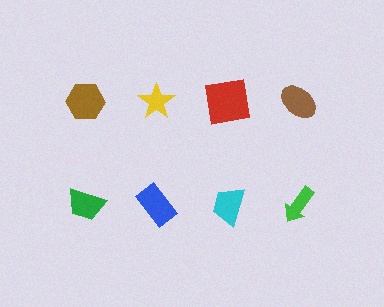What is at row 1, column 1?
A brown hexagon.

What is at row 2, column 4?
A green arrow.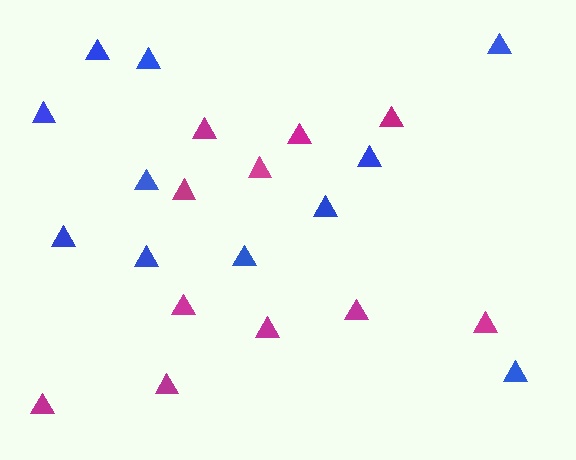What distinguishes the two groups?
There are 2 groups: one group of blue triangles (11) and one group of magenta triangles (11).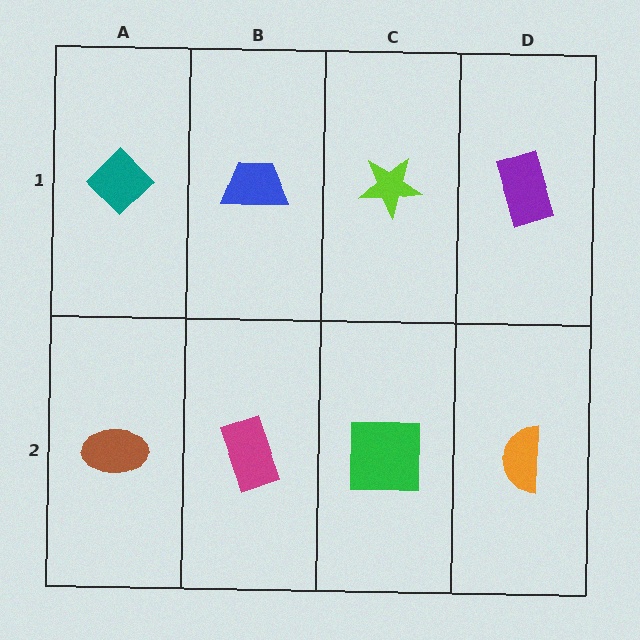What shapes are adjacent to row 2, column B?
A blue trapezoid (row 1, column B), a brown ellipse (row 2, column A), a green square (row 2, column C).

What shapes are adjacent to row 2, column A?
A teal diamond (row 1, column A), a magenta rectangle (row 2, column B).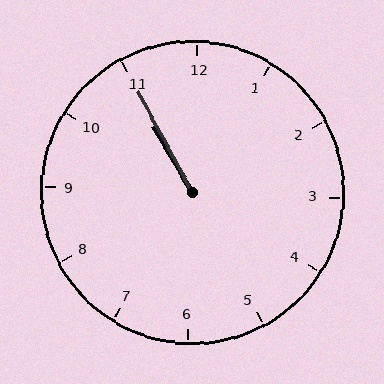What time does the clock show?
10:55.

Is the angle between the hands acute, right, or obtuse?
It is acute.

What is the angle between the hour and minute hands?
Approximately 2 degrees.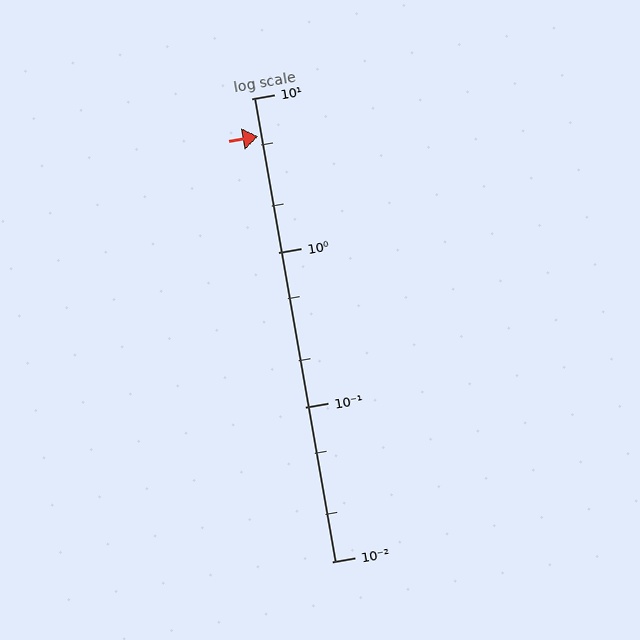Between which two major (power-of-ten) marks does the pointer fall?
The pointer is between 1 and 10.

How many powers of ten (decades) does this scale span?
The scale spans 3 decades, from 0.01 to 10.